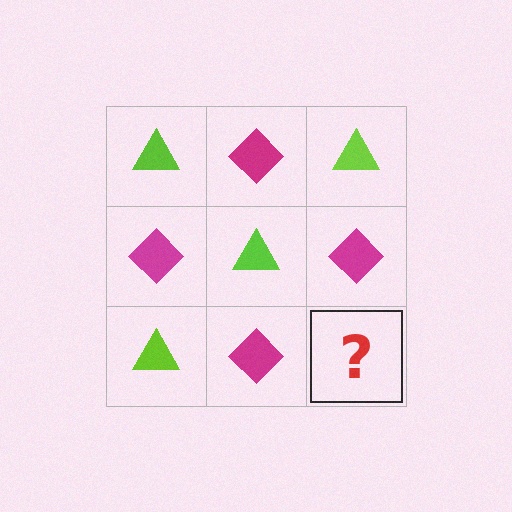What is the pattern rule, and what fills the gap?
The rule is that it alternates lime triangle and magenta diamond in a checkerboard pattern. The gap should be filled with a lime triangle.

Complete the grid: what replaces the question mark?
The question mark should be replaced with a lime triangle.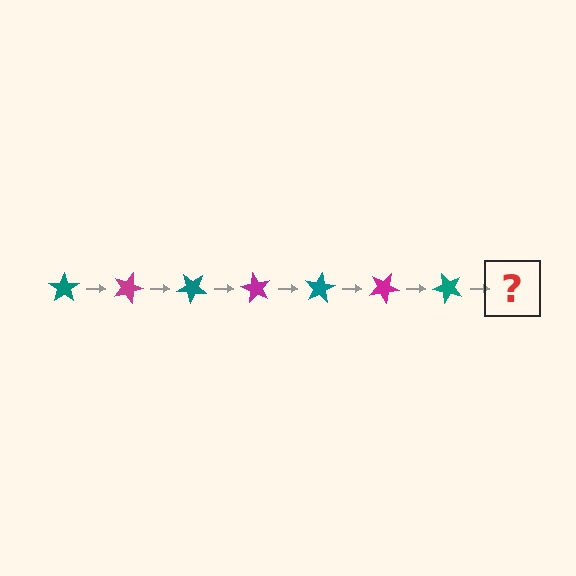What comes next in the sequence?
The next element should be a magenta star, rotated 140 degrees from the start.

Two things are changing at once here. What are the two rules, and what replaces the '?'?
The two rules are that it rotates 20 degrees each step and the color cycles through teal and magenta. The '?' should be a magenta star, rotated 140 degrees from the start.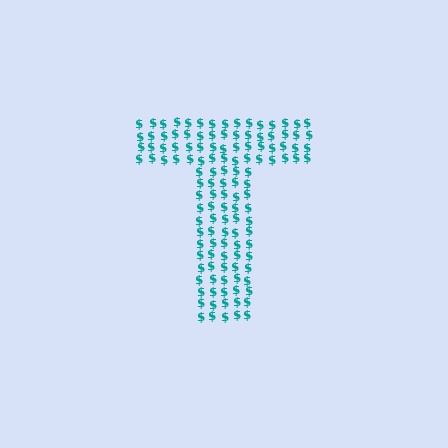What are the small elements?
The small elements are dollar signs.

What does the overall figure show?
The overall figure shows the letter T.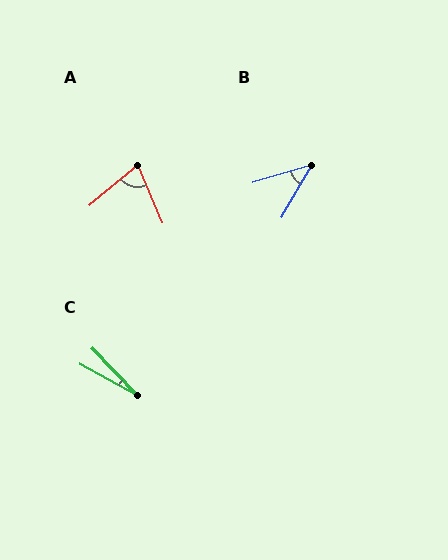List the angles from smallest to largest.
C (17°), B (43°), A (73°).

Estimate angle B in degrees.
Approximately 43 degrees.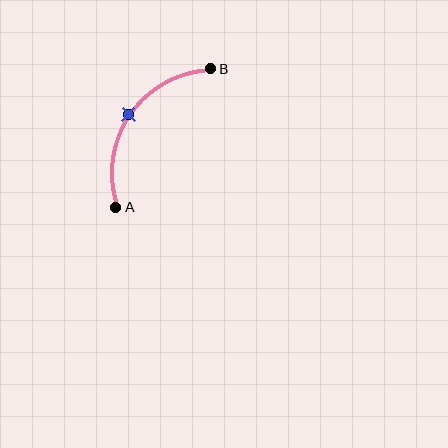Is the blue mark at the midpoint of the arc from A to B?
Yes. The blue mark lies on the arc at equal arc-length from both A and B — it is the arc midpoint.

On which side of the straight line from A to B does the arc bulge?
The arc bulges above and to the left of the straight line connecting A and B.